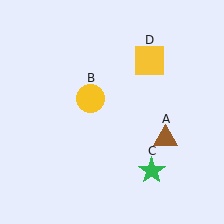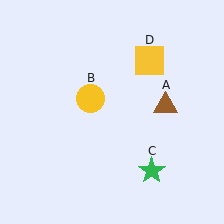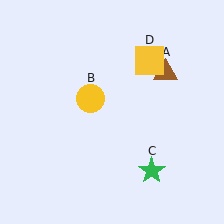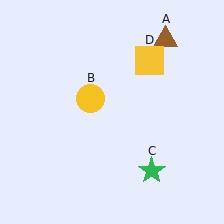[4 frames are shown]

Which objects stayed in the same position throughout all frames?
Yellow circle (object B) and green star (object C) and yellow square (object D) remained stationary.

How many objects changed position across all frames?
1 object changed position: brown triangle (object A).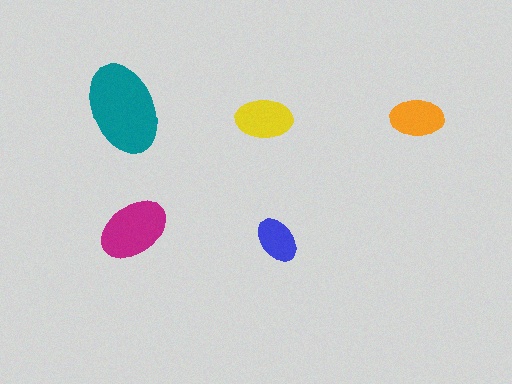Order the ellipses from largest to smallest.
the teal one, the magenta one, the yellow one, the orange one, the blue one.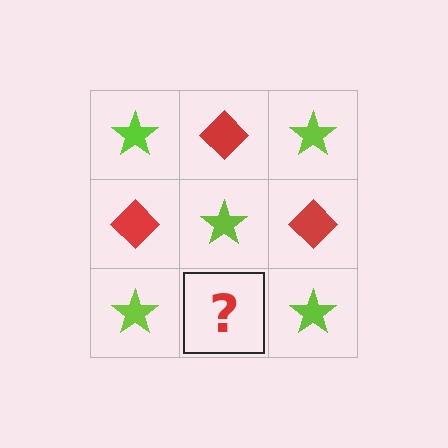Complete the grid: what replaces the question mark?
The question mark should be replaced with a red diamond.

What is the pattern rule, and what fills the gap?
The rule is that it alternates lime star and red diamond in a checkerboard pattern. The gap should be filled with a red diamond.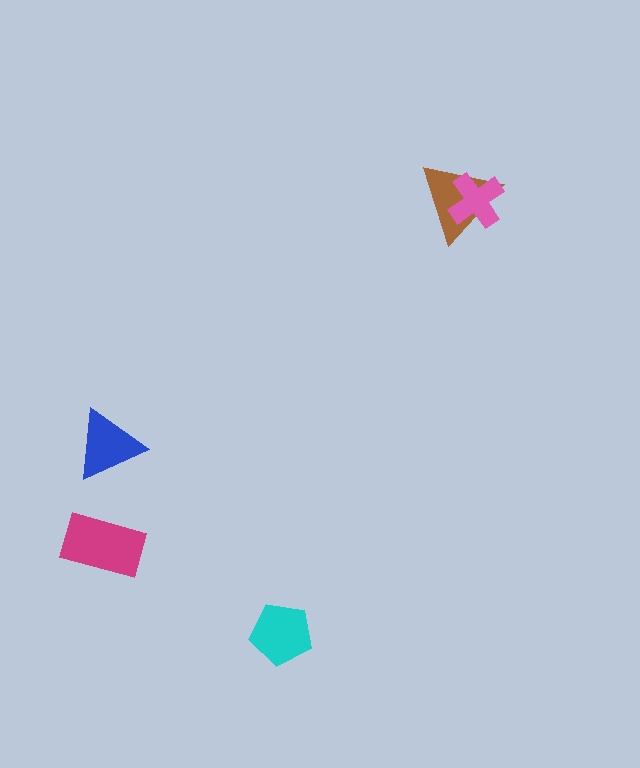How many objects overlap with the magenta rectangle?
0 objects overlap with the magenta rectangle.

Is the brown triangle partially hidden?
Yes, it is partially covered by another shape.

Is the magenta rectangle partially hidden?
No, no other shape covers it.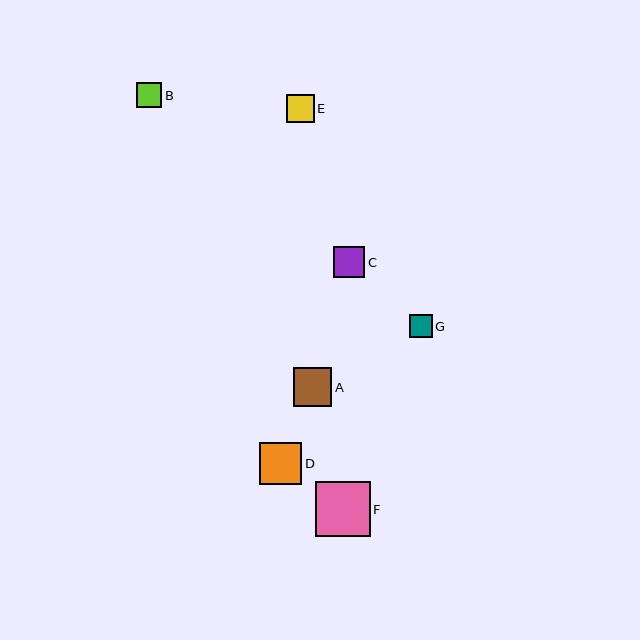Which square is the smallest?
Square G is the smallest with a size of approximately 23 pixels.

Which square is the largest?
Square F is the largest with a size of approximately 55 pixels.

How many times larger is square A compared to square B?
Square A is approximately 1.5 times the size of square B.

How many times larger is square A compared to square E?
Square A is approximately 1.4 times the size of square E.